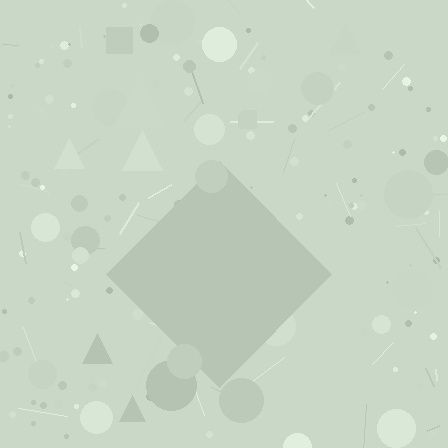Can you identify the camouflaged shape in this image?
The camouflaged shape is a diamond.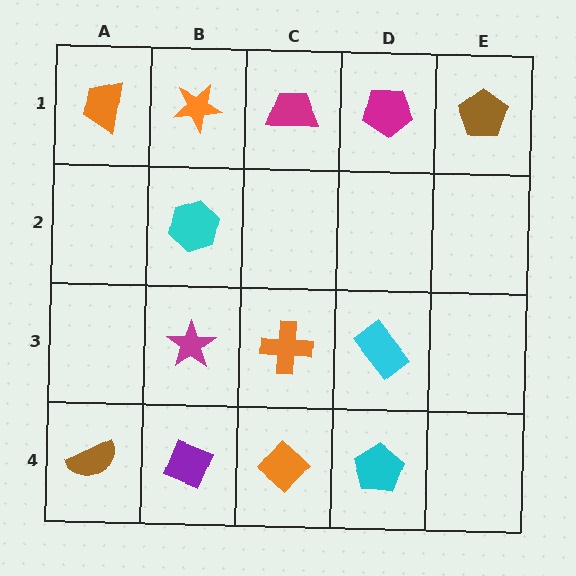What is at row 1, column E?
A brown pentagon.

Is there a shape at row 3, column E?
No, that cell is empty.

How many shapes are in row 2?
1 shape.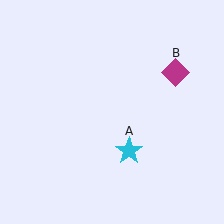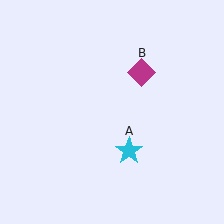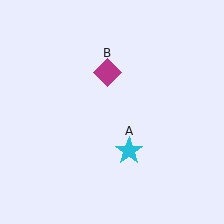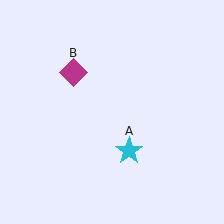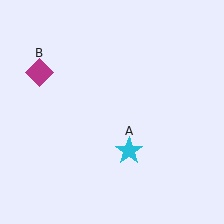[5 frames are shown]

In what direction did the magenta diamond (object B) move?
The magenta diamond (object B) moved left.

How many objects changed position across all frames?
1 object changed position: magenta diamond (object B).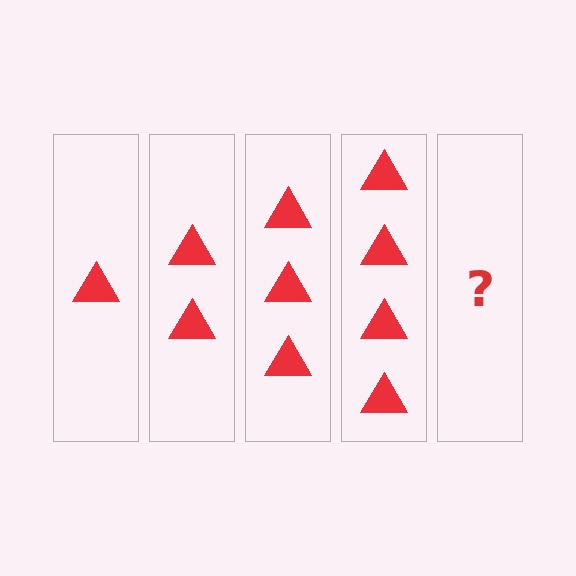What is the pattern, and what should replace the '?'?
The pattern is that each step adds one more triangle. The '?' should be 5 triangles.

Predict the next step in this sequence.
The next step is 5 triangles.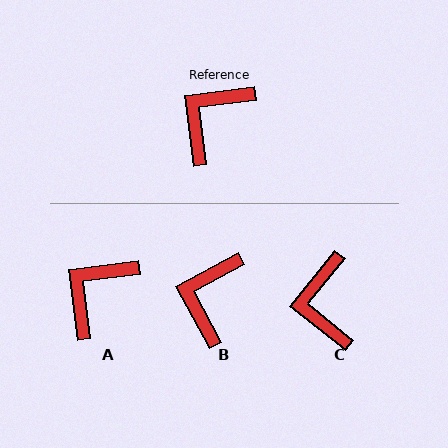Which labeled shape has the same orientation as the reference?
A.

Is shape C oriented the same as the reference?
No, it is off by about 44 degrees.